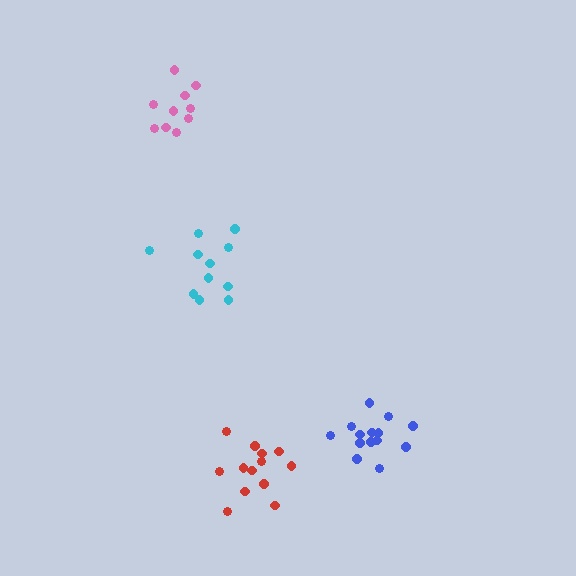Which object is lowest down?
The red cluster is bottommost.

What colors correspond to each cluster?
The clusters are colored: cyan, red, pink, blue.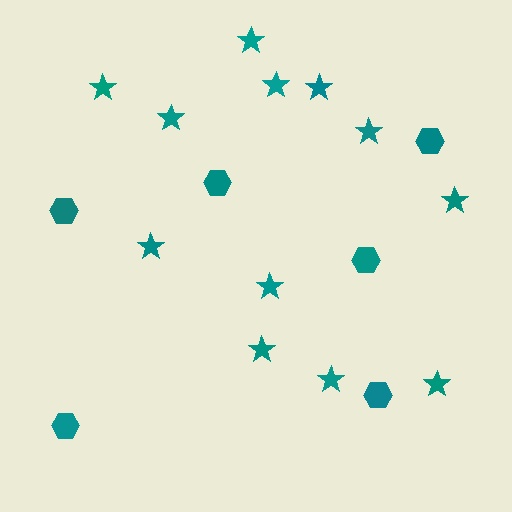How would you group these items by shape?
There are 2 groups: one group of hexagons (6) and one group of stars (12).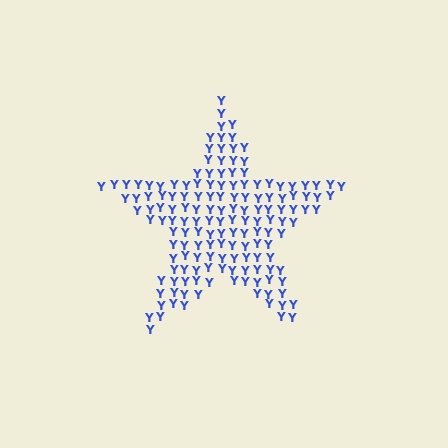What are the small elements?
The small elements are letter Y's.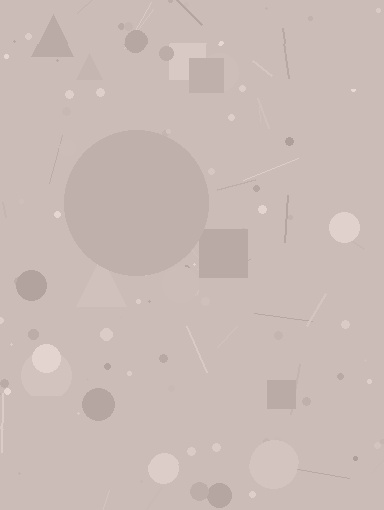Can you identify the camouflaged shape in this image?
The camouflaged shape is a circle.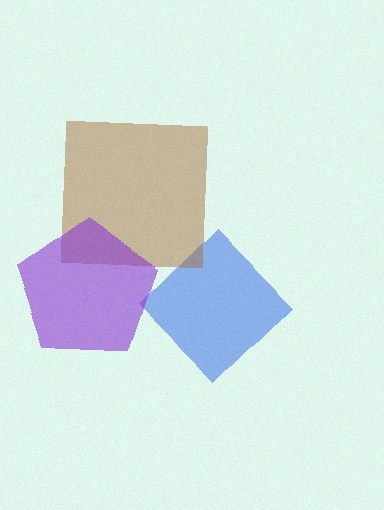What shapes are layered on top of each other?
The layered shapes are: a blue diamond, a brown square, a purple pentagon.